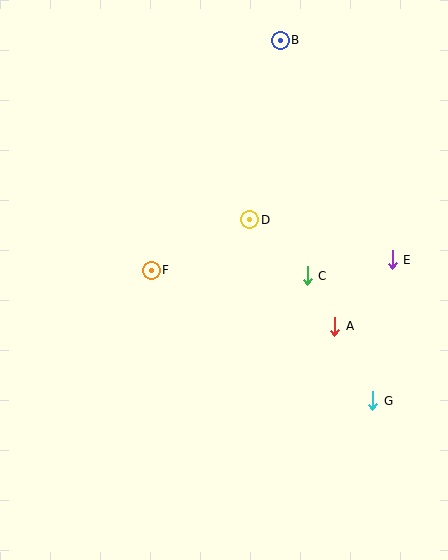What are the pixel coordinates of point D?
Point D is at (250, 220).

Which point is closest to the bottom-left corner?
Point F is closest to the bottom-left corner.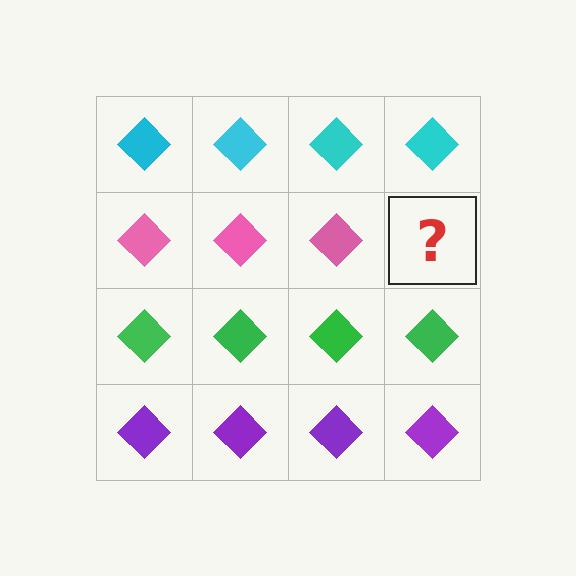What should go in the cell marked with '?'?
The missing cell should contain a pink diamond.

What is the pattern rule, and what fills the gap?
The rule is that each row has a consistent color. The gap should be filled with a pink diamond.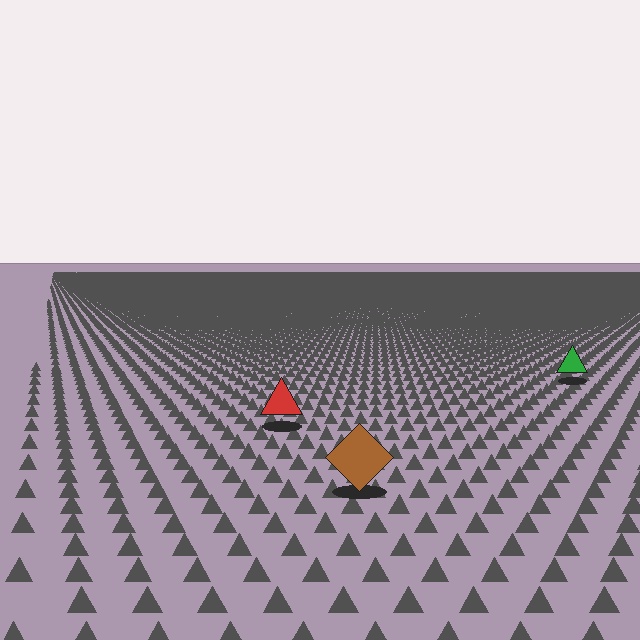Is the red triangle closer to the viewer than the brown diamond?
No. The brown diamond is closer — you can tell from the texture gradient: the ground texture is coarser near it.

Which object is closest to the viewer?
The brown diamond is closest. The texture marks near it are larger and more spread out.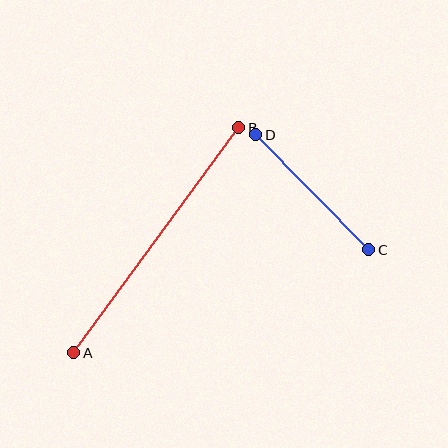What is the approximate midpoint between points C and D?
The midpoint is at approximately (312, 192) pixels.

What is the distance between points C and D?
The distance is approximately 161 pixels.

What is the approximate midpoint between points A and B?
The midpoint is at approximately (156, 240) pixels.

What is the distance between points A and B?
The distance is approximately 279 pixels.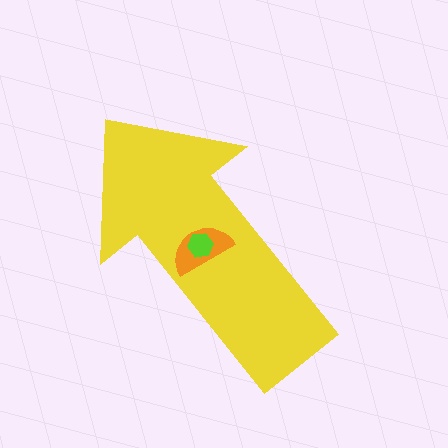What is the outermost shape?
The yellow arrow.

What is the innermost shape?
The lime hexagon.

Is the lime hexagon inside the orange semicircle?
Yes.